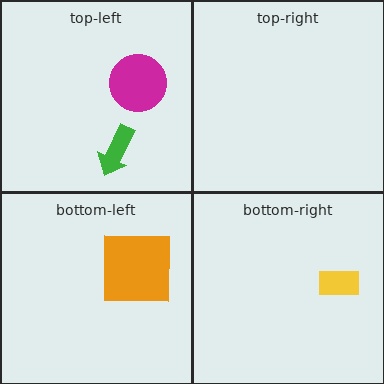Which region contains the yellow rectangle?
The bottom-right region.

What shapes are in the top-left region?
The green arrow, the magenta circle.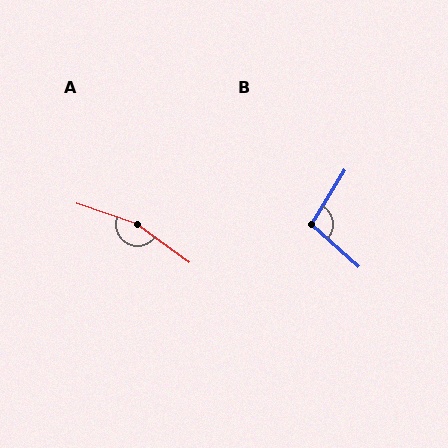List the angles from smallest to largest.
B (100°), A (163°).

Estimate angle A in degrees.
Approximately 163 degrees.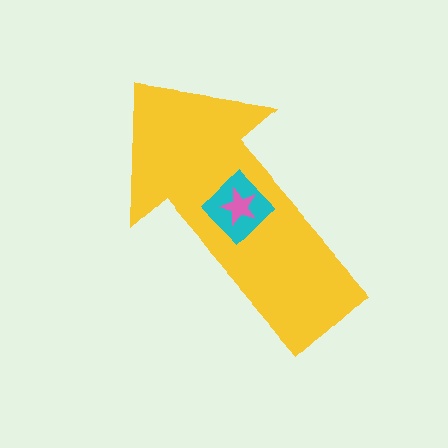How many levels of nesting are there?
3.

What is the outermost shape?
The yellow arrow.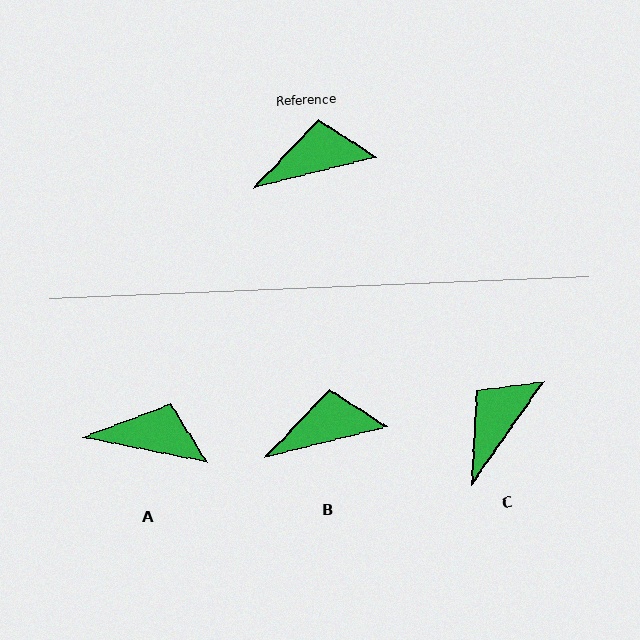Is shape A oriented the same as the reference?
No, it is off by about 26 degrees.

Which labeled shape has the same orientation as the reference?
B.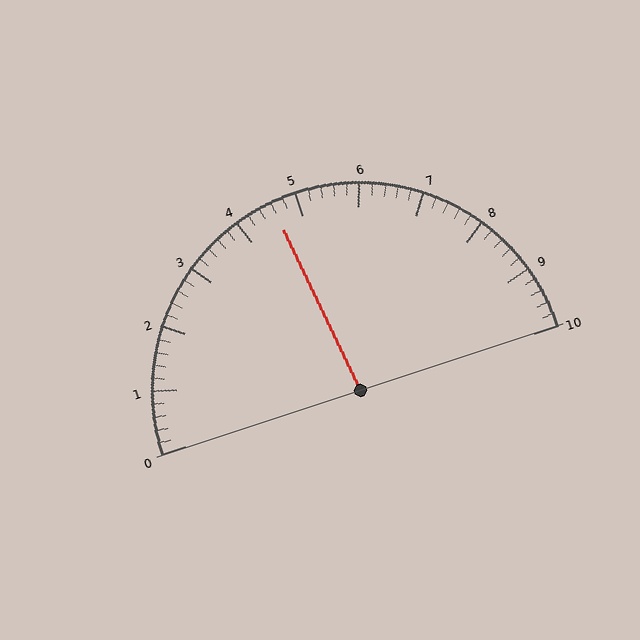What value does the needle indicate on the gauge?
The needle indicates approximately 4.6.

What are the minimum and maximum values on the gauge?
The gauge ranges from 0 to 10.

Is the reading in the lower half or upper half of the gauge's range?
The reading is in the lower half of the range (0 to 10).